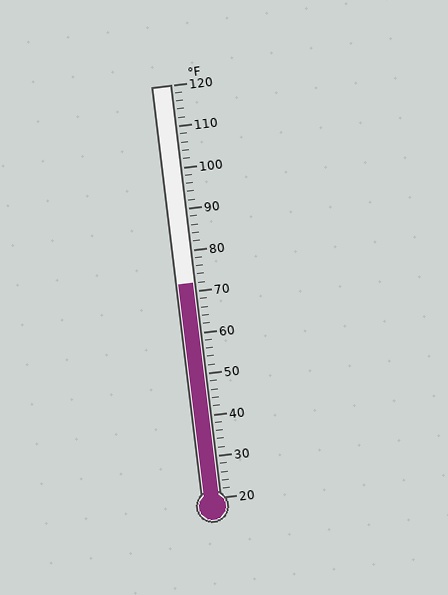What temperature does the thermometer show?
The thermometer shows approximately 72°F.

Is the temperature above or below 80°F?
The temperature is below 80°F.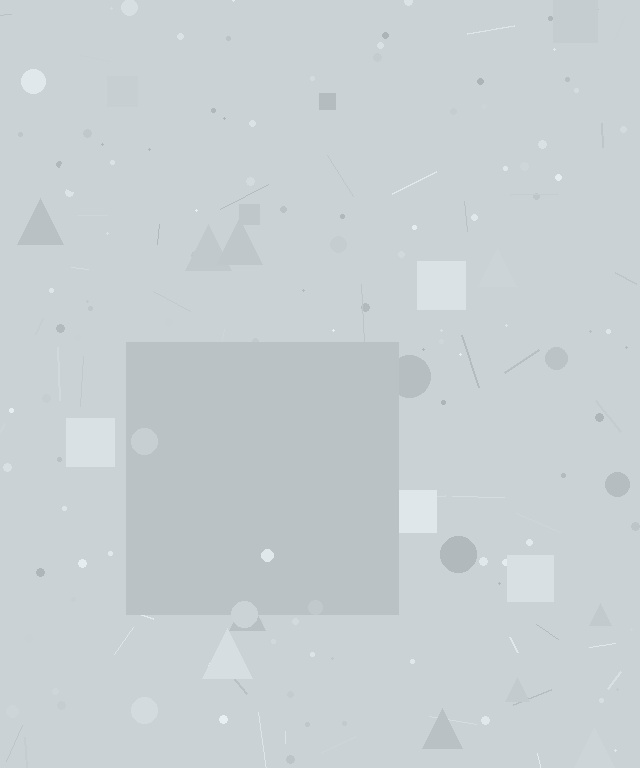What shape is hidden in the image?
A square is hidden in the image.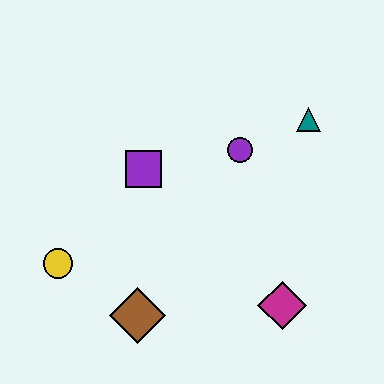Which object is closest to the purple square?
The purple circle is closest to the purple square.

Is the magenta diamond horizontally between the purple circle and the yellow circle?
No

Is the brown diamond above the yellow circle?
No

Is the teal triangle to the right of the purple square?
Yes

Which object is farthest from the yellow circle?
The teal triangle is farthest from the yellow circle.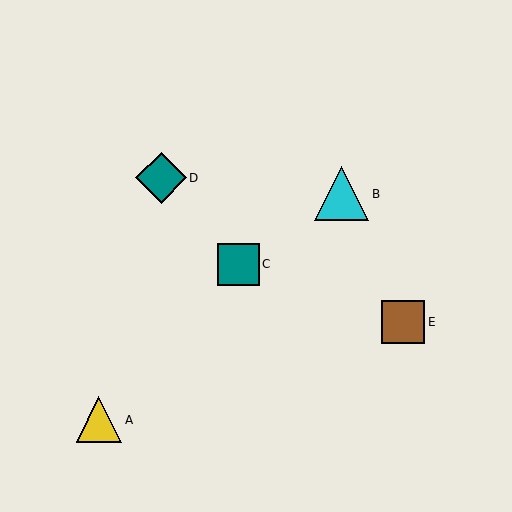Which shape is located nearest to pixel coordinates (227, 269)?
The teal square (labeled C) at (238, 264) is nearest to that location.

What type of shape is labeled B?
Shape B is a cyan triangle.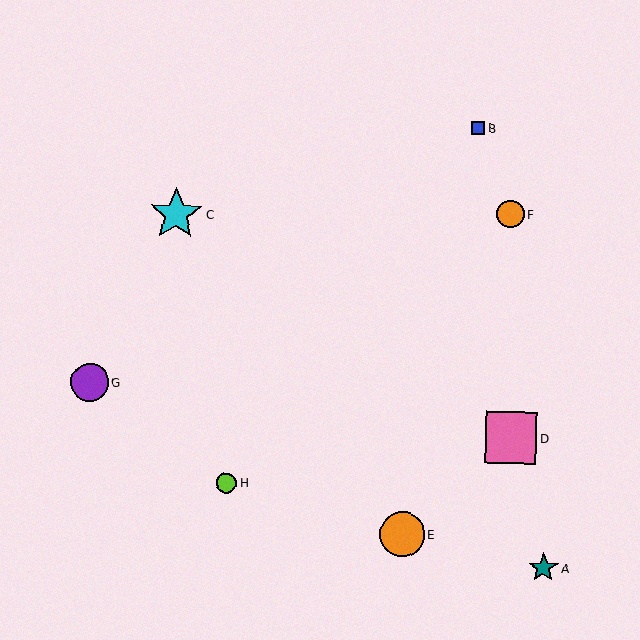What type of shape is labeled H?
Shape H is a lime circle.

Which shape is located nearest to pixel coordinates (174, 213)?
The cyan star (labeled C) at (176, 214) is nearest to that location.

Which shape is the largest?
The cyan star (labeled C) is the largest.